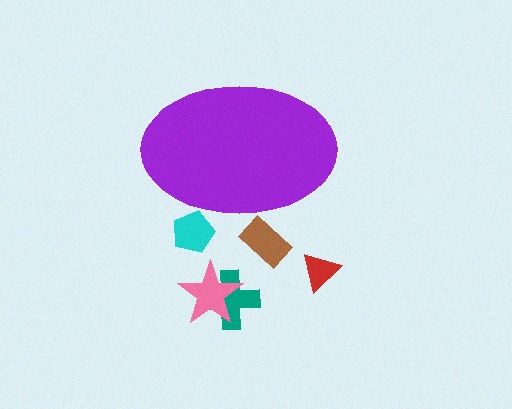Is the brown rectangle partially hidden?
Yes, the brown rectangle is partially hidden behind the purple ellipse.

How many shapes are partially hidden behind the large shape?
2 shapes are partially hidden.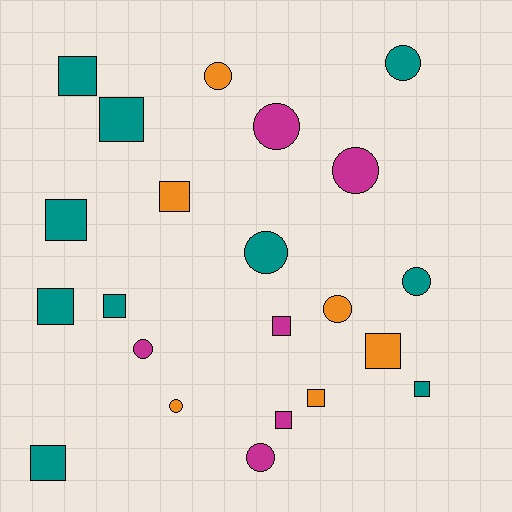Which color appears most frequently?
Teal, with 10 objects.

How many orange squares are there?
There are 3 orange squares.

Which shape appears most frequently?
Square, with 12 objects.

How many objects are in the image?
There are 22 objects.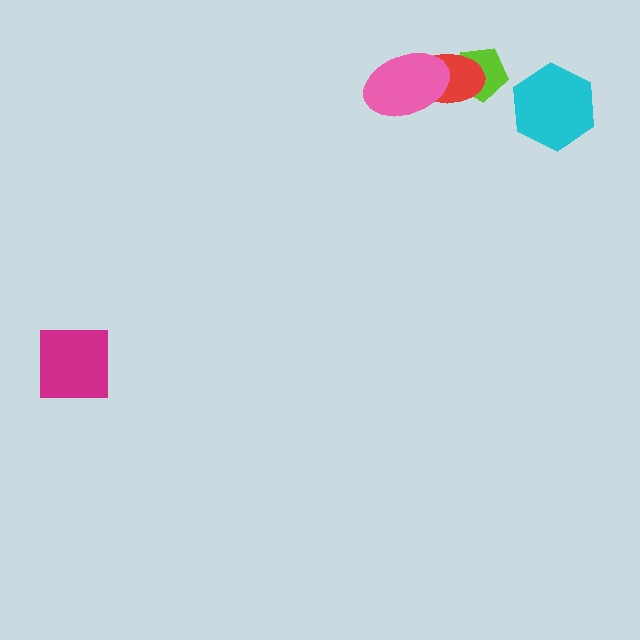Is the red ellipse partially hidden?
Yes, it is partially covered by another shape.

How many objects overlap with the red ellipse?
2 objects overlap with the red ellipse.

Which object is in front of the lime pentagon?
The red ellipse is in front of the lime pentagon.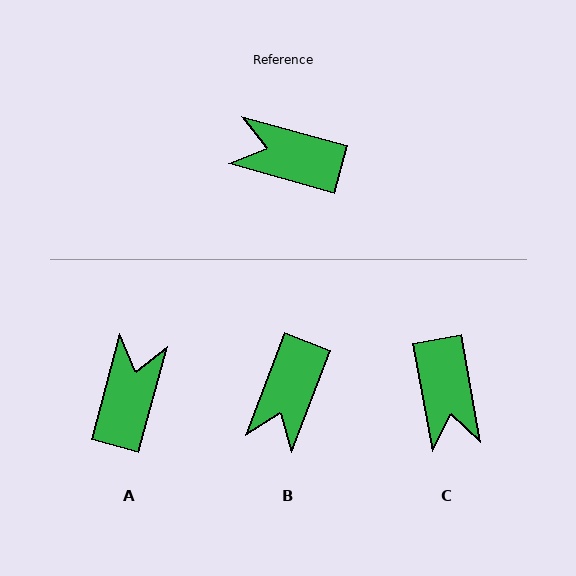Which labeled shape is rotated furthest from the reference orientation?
C, about 116 degrees away.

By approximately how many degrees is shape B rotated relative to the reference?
Approximately 85 degrees counter-clockwise.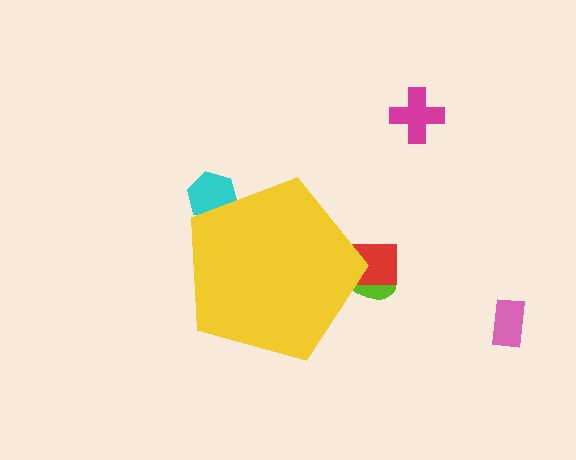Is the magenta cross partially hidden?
No, the magenta cross is fully visible.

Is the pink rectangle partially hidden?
No, the pink rectangle is fully visible.